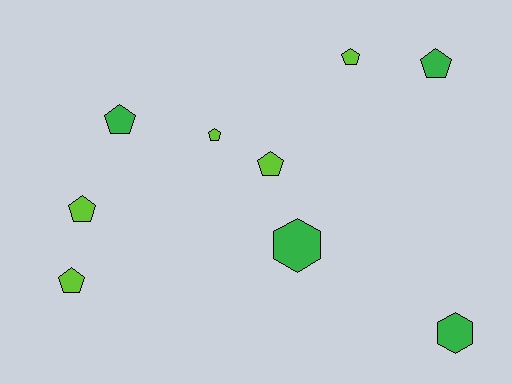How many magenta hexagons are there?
There are no magenta hexagons.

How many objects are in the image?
There are 9 objects.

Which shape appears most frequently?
Pentagon, with 7 objects.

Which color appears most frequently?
Lime, with 5 objects.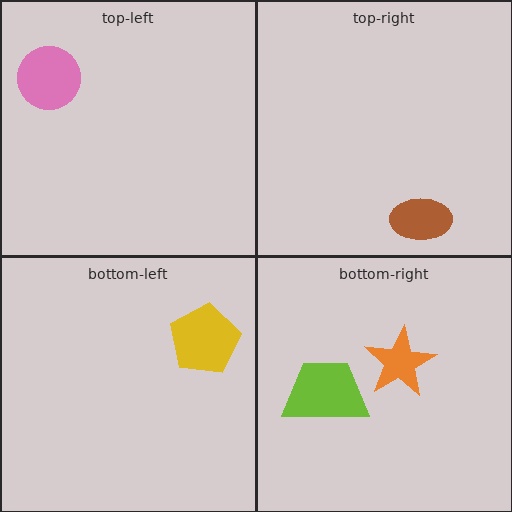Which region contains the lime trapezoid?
The bottom-right region.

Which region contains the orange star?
The bottom-right region.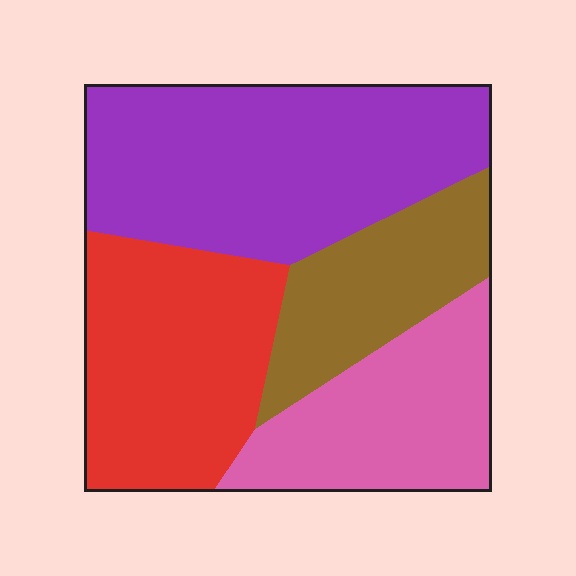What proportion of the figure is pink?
Pink covers about 20% of the figure.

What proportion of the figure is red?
Red takes up about one quarter (1/4) of the figure.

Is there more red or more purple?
Purple.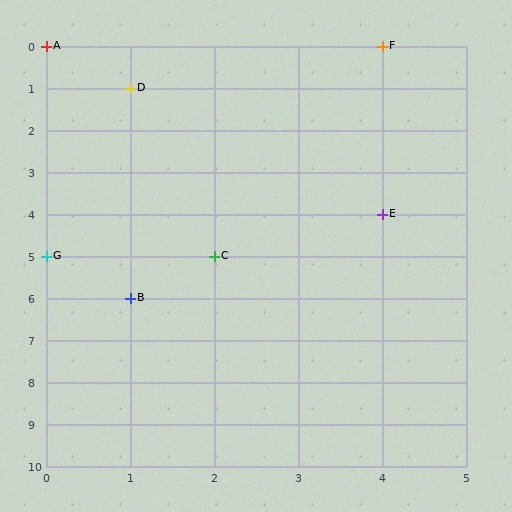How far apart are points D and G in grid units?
Points D and G are 1 column and 4 rows apart (about 4.1 grid units diagonally).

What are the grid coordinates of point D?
Point D is at grid coordinates (1, 1).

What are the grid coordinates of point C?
Point C is at grid coordinates (2, 5).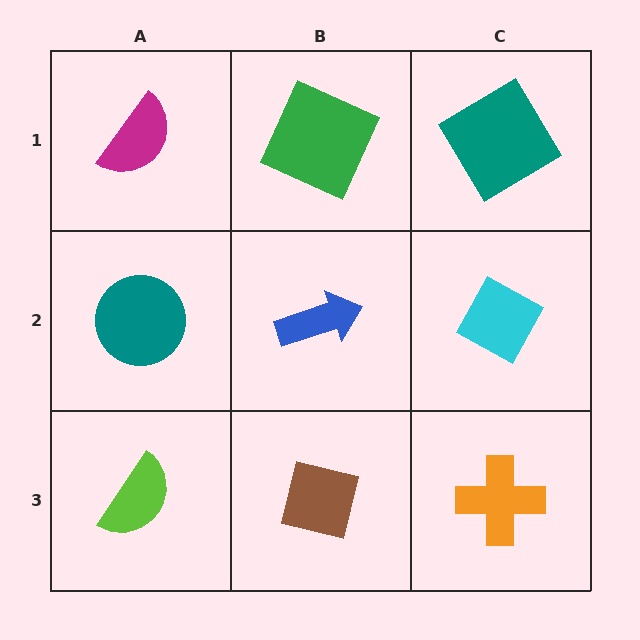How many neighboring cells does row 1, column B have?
3.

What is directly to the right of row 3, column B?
An orange cross.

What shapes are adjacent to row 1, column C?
A cyan diamond (row 2, column C), a green square (row 1, column B).